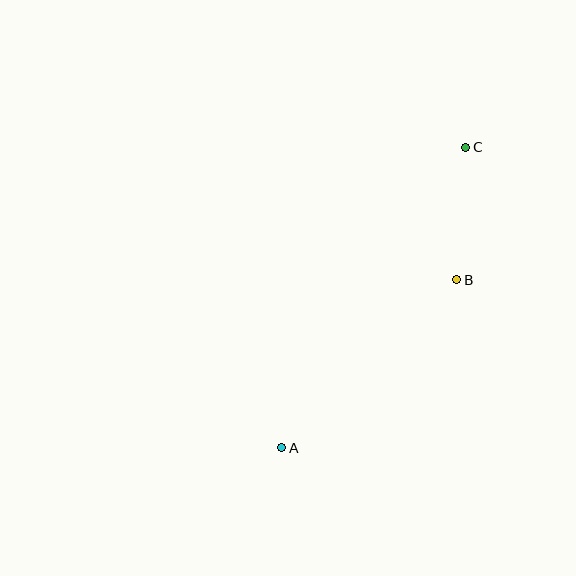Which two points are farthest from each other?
Points A and C are farthest from each other.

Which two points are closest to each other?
Points B and C are closest to each other.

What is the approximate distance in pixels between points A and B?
The distance between A and B is approximately 243 pixels.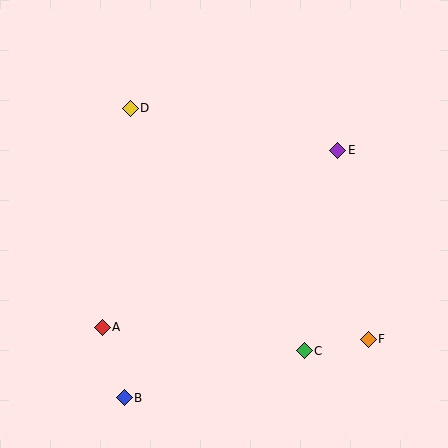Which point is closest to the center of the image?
Point E at (338, 150) is closest to the center.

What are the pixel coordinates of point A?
Point A is at (102, 327).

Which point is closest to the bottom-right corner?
Point F is closest to the bottom-right corner.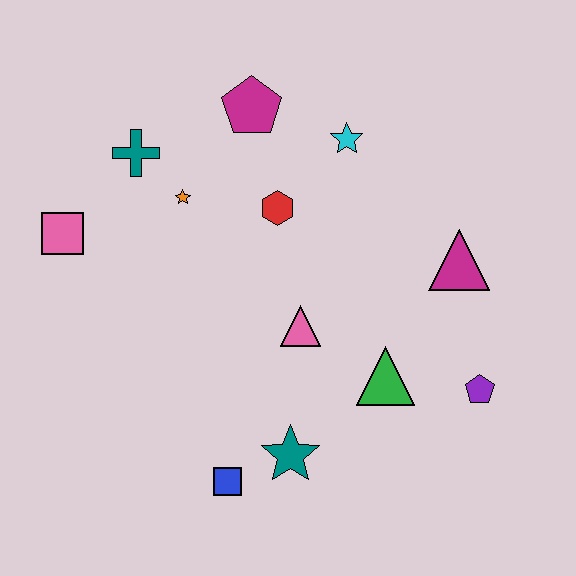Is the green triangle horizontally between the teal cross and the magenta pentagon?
No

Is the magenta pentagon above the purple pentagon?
Yes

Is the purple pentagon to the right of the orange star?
Yes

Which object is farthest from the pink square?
The purple pentagon is farthest from the pink square.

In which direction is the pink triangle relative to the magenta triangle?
The pink triangle is to the left of the magenta triangle.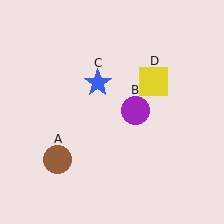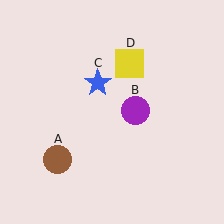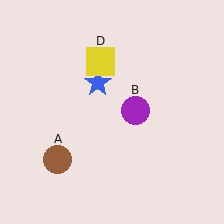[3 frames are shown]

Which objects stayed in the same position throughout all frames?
Brown circle (object A) and purple circle (object B) and blue star (object C) remained stationary.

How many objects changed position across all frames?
1 object changed position: yellow square (object D).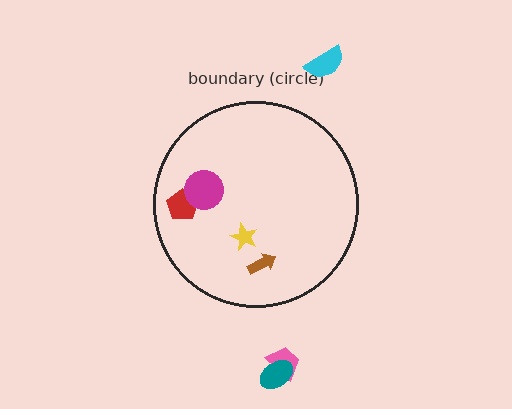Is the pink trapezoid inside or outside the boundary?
Outside.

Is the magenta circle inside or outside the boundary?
Inside.